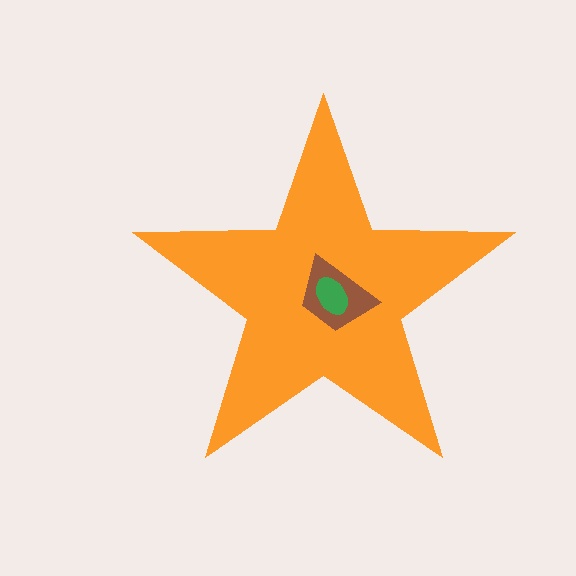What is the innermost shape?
The green ellipse.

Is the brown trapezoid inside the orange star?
Yes.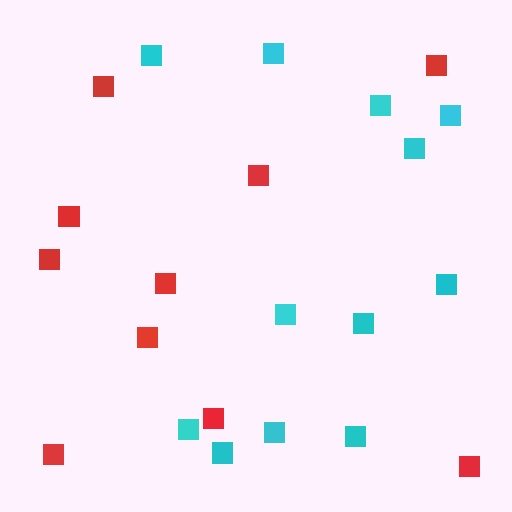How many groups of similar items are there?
There are 2 groups: one group of cyan squares (12) and one group of red squares (10).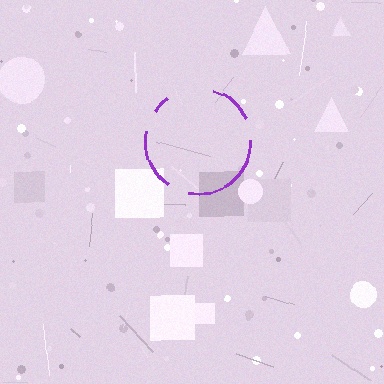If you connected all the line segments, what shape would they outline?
They would outline a circle.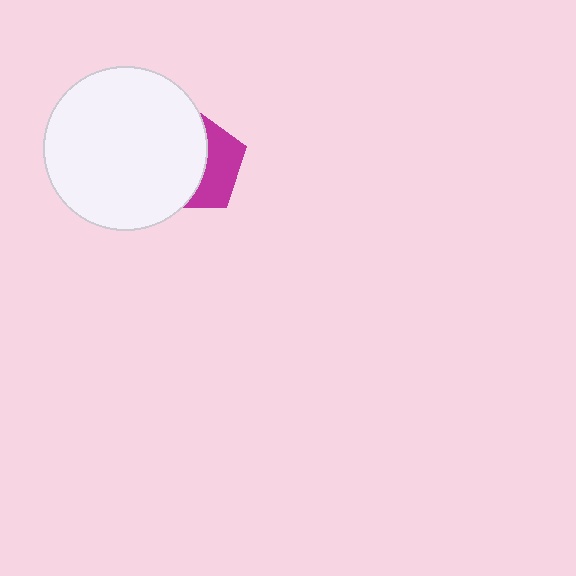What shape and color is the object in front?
The object in front is a white circle.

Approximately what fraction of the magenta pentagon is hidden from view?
Roughly 59% of the magenta pentagon is hidden behind the white circle.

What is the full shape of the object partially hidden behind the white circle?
The partially hidden object is a magenta pentagon.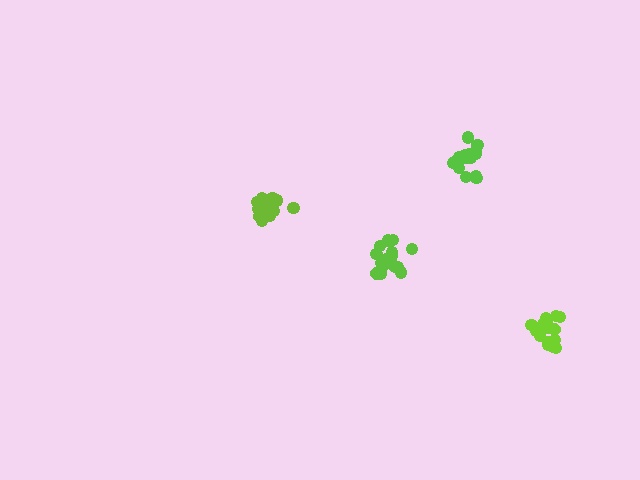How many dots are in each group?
Group 1: 17 dots, Group 2: 15 dots, Group 3: 15 dots, Group 4: 20 dots (67 total).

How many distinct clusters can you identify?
There are 4 distinct clusters.